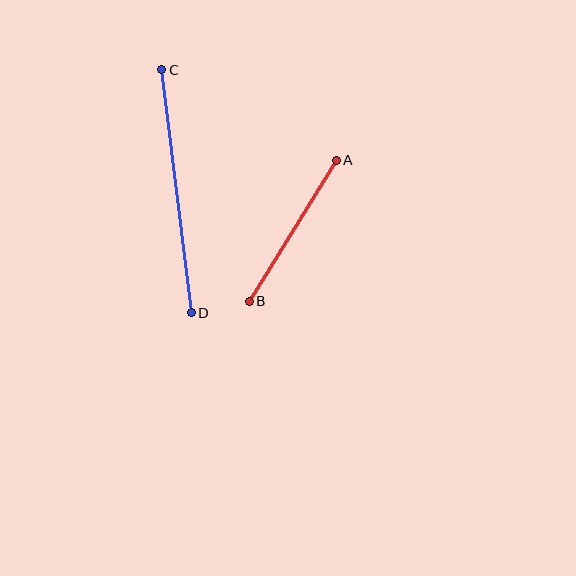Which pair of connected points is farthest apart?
Points C and D are farthest apart.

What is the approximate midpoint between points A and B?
The midpoint is at approximately (293, 231) pixels.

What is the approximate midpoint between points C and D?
The midpoint is at approximately (177, 191) pixels.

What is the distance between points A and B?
The distance is approximately 165 pixels.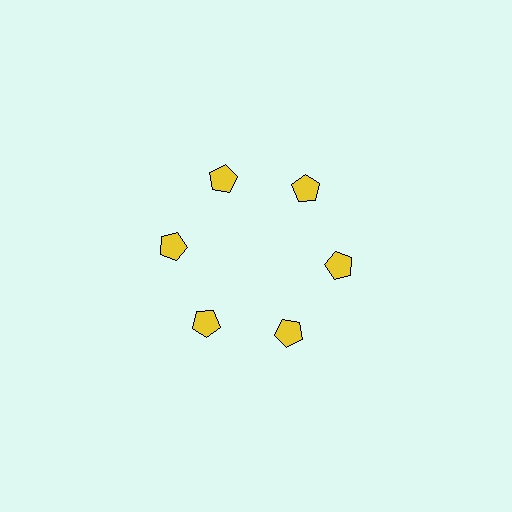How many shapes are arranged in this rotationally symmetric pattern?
There are 6 shapes, arranged in 6 groups of 1.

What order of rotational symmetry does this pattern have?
This pattern has 6-fold rotational symmetry.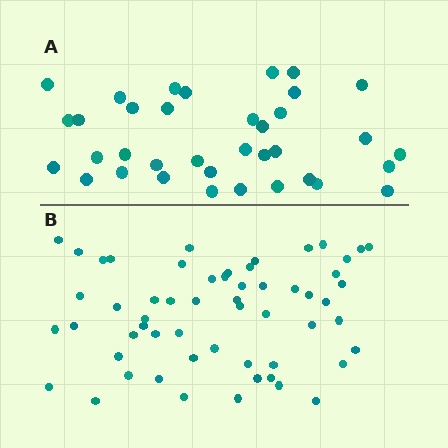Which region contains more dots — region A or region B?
Region B (the bottom region) has more dots.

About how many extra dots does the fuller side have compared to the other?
Region B has approximately 20 more dots than region A.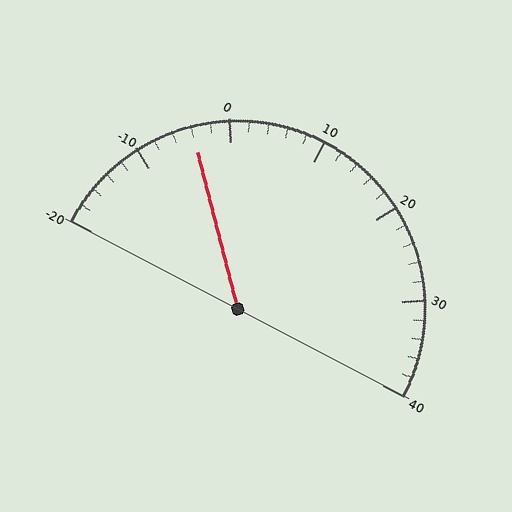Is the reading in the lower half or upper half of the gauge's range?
The reading is in the lower half of the range (-20 to 40).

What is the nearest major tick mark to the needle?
The nearest major tick mark is 0.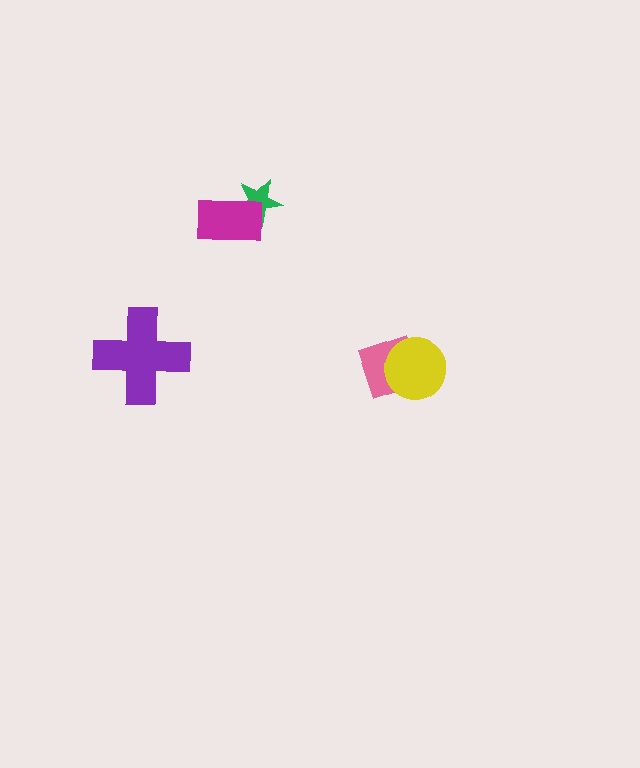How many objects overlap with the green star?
1 object overlaps with the green star.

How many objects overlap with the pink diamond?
1 object overlaps with the pink diamond.